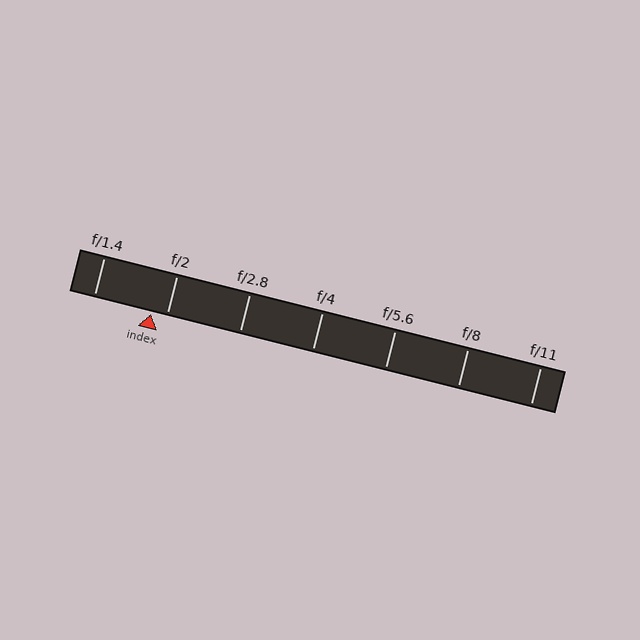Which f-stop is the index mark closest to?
The index mark is closest to f/2.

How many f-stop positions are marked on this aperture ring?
There are 7 f-stop positions marked.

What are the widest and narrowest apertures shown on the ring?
The widest aperture shown is f/1.4 and the narrowest is f/11.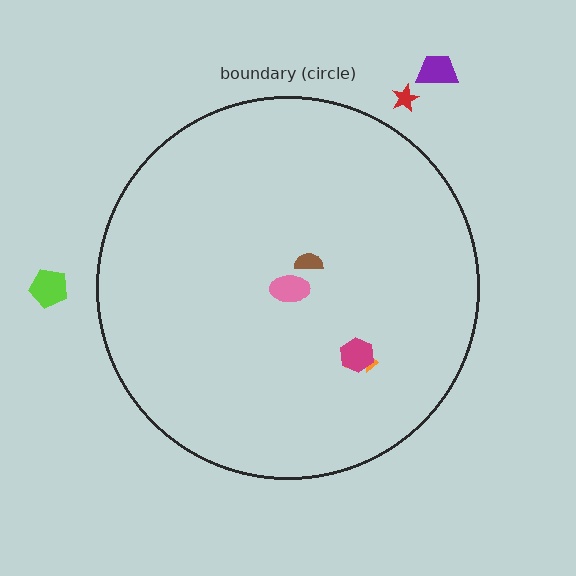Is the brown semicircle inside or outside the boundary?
Inside.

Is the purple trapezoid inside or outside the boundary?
Outside.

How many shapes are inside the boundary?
4 inside, 3 outside.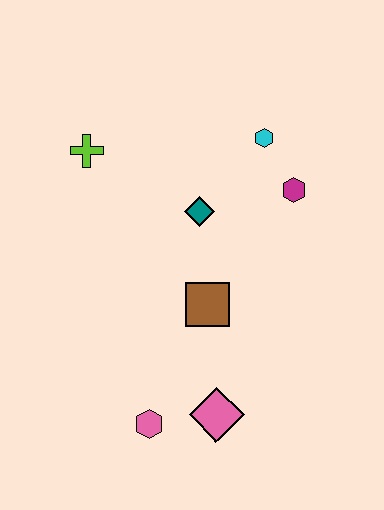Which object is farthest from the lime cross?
The pink diamond is farthest from the lime cross.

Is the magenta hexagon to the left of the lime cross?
No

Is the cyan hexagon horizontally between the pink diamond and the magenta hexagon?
Yes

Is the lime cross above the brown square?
Yes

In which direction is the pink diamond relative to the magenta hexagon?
The pink diamond is below the magenta hexagon.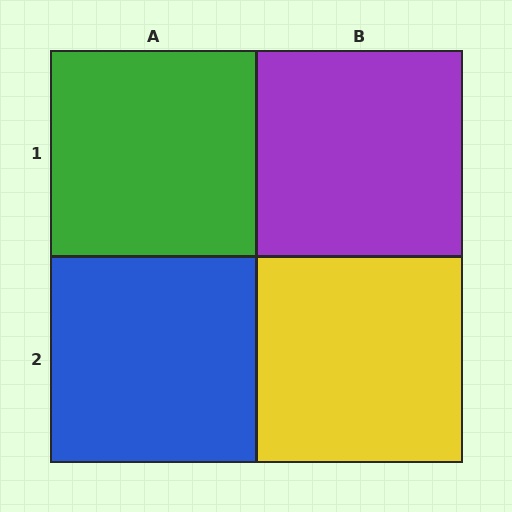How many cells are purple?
1 cell is purple.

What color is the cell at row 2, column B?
Yellow.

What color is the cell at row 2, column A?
Blue.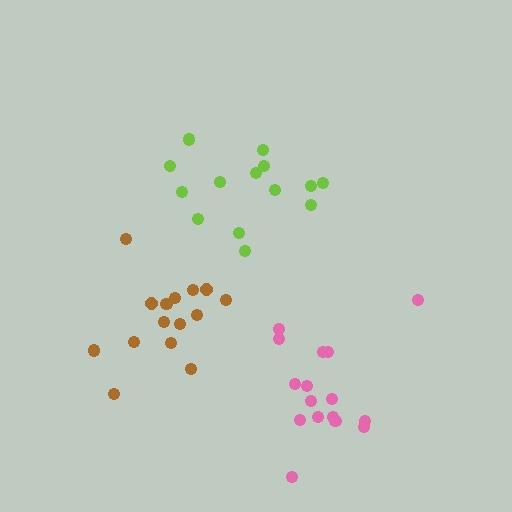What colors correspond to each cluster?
The clusters are colored: brown, pink, lime.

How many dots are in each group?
Group 1: 15 dots, Group 2: 16 dots, Group 3: 14 dots (45 total).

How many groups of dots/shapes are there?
There are 3 groups.